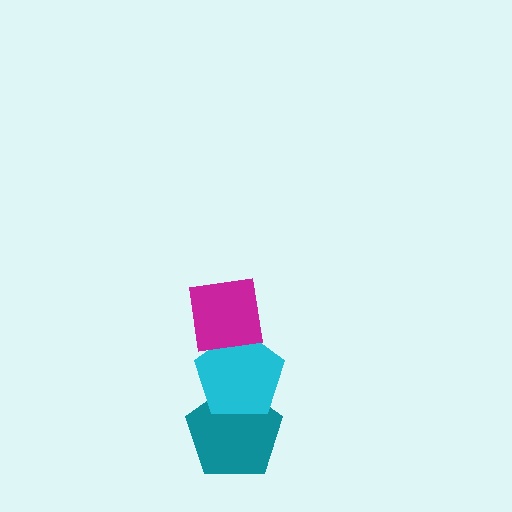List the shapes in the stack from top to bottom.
From top to bottom: the magenta square, the cyan pentagon, the teal pentagon.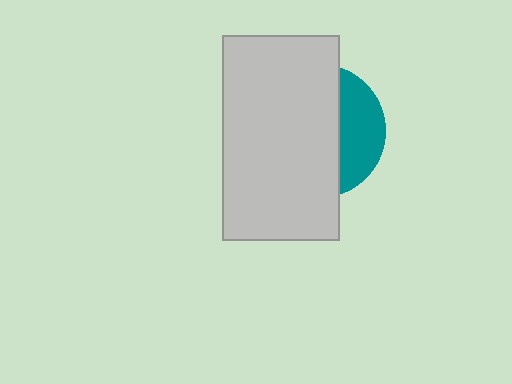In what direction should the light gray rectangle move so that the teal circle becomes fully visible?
The light gray rectangle should move left. That is the shortest direction to clear the overlap and leave the teal circle fully visible.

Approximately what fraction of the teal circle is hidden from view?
Roughly 69% of the teal circle is hidden behind the light gray rectangle.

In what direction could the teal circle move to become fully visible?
The teal circle could move right. That would shift it out from behind the light gray rectangle entirely.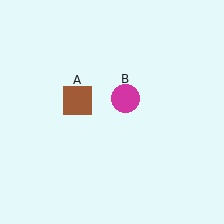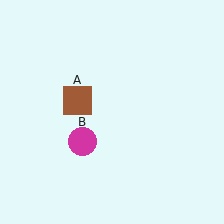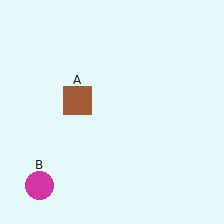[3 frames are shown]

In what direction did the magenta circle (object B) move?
The magenta circle (object B) moved down and to the left.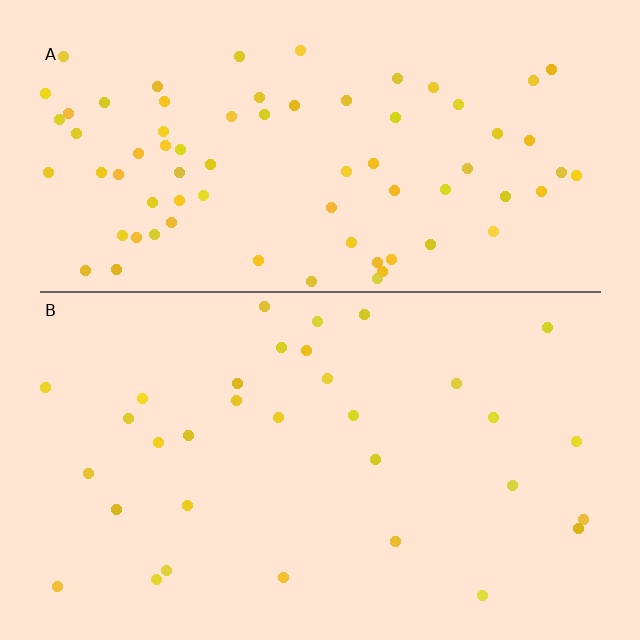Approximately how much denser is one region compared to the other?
Approximately 2.3× — region A over region B.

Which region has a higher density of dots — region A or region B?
A (the top).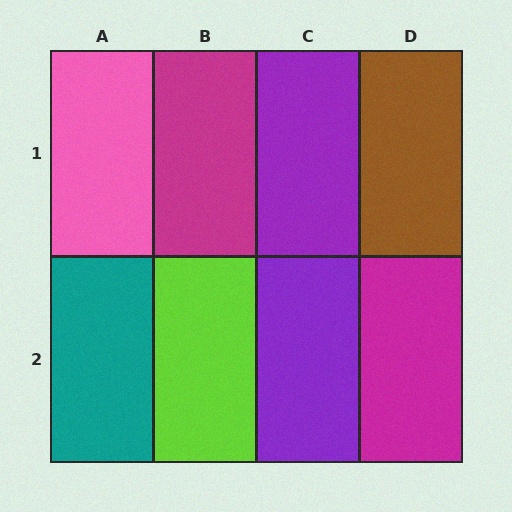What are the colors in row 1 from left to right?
Pink, magenta, purple, brown.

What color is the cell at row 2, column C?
Purple.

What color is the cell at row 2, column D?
Magenta.